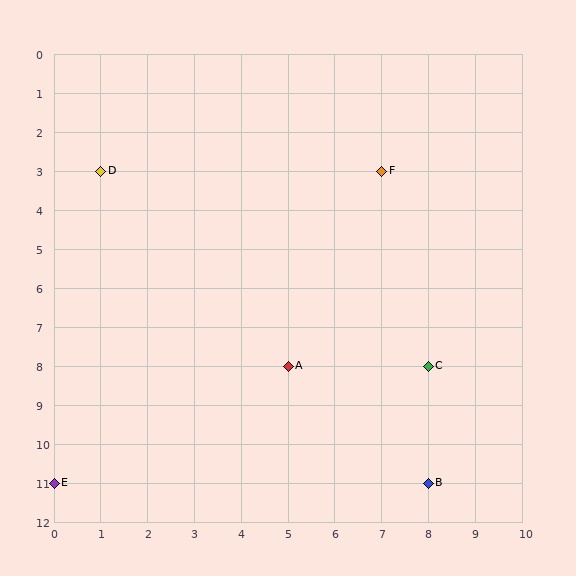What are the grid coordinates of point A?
Point A is at grid coordinates (5, 8).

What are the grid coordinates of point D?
Point D is at grid coordinates (1, 3).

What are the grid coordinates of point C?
Point C is at grid coordinates (8, 8).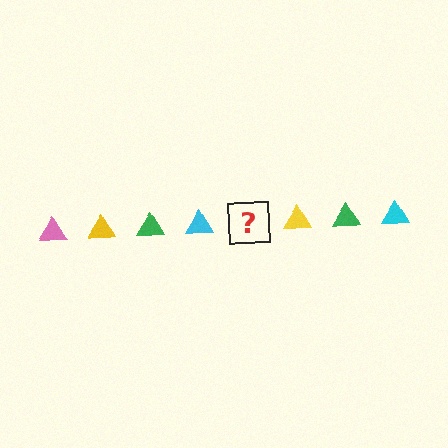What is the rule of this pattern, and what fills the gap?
The rule is that the pattern cycles through pink, yellow, green, cyan triangles. The gap should be filled with a pink triangle.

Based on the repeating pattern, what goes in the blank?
The blank should be a pink triangle.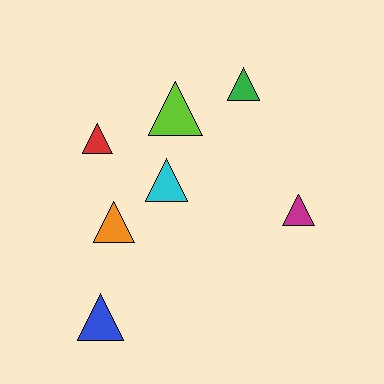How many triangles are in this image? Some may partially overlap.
There are 7 triangles.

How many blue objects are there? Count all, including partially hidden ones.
There is 1 blue object.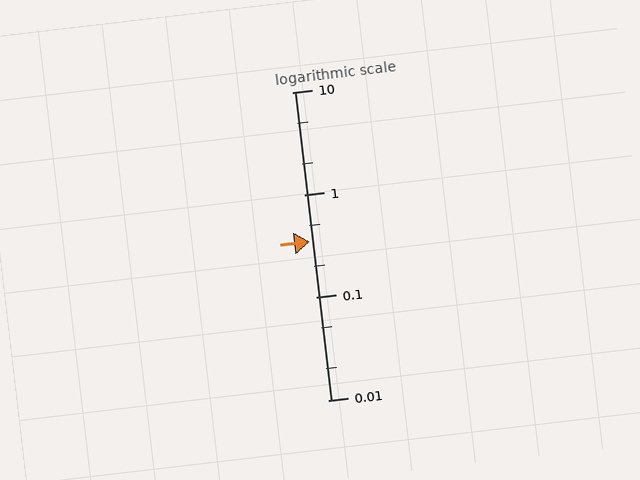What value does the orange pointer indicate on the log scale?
The pointer indicates approximately 0.35.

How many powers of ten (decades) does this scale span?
The scale spans 3 decades, from 0.01 to 10.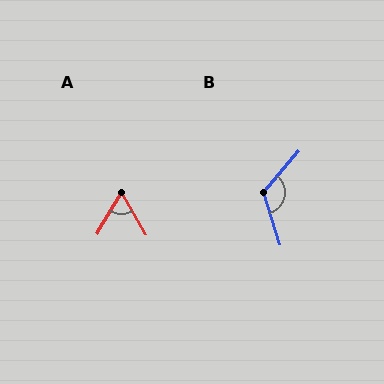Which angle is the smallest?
A, at approximately 60 degrees.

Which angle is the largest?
B, at approximately 122 degrees.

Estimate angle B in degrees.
Approximately 122 degrees.